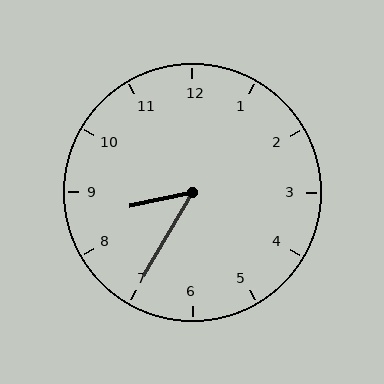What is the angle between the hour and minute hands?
Approximately 48 degrees.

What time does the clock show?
8:35.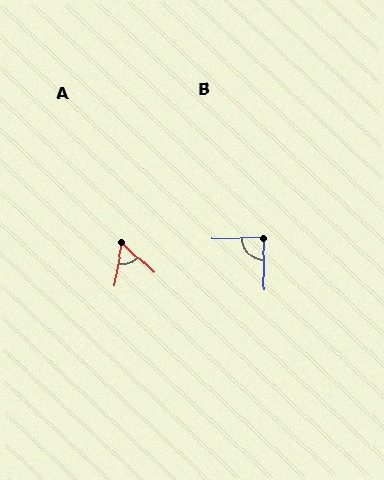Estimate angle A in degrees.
Approximately 56 degrees.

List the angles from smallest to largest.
A (56°), B (88°).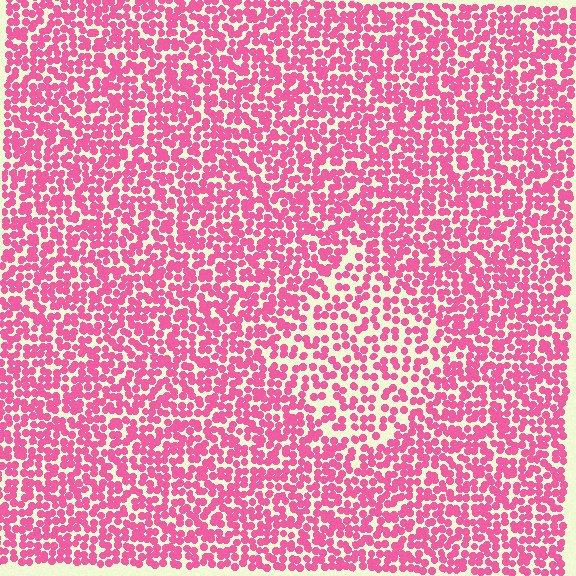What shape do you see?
I see a diamond.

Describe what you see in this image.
The image contains small pink elements arranged at two different densities. A diamond-shaped region is visible where the elements are less densely packed than the surrounding area.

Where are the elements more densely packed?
The elements are more densely packed outside the diamond boundary.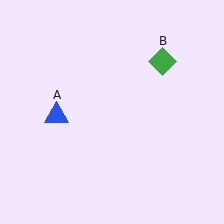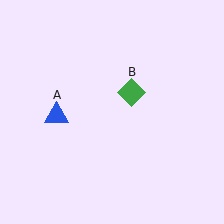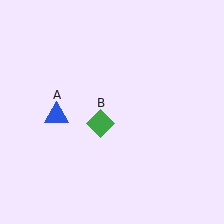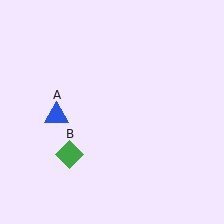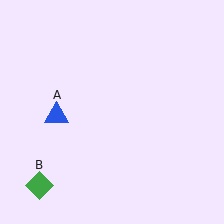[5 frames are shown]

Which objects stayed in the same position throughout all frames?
Blue triangle (object A) remained stationary.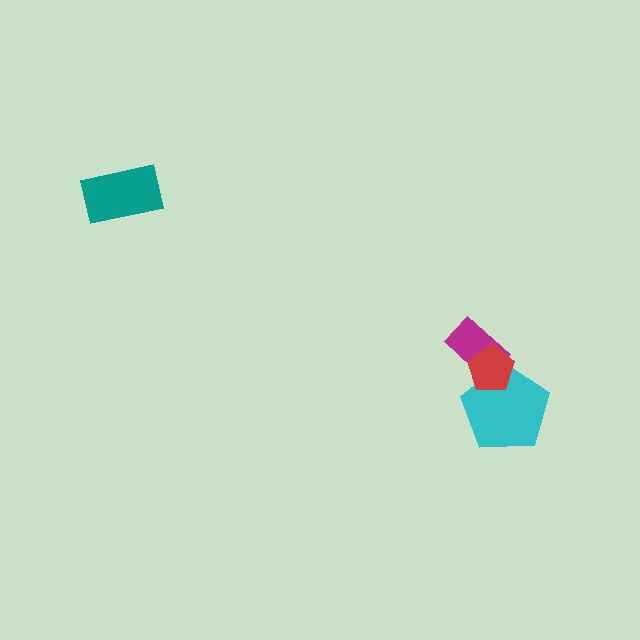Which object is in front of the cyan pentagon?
The red pentagon is in front of the cyan pentagon.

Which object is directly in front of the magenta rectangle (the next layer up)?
The cyan pentagon is directly in front of the magenta rectangle.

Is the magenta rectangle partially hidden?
Yes, it is partially covered by another shape.